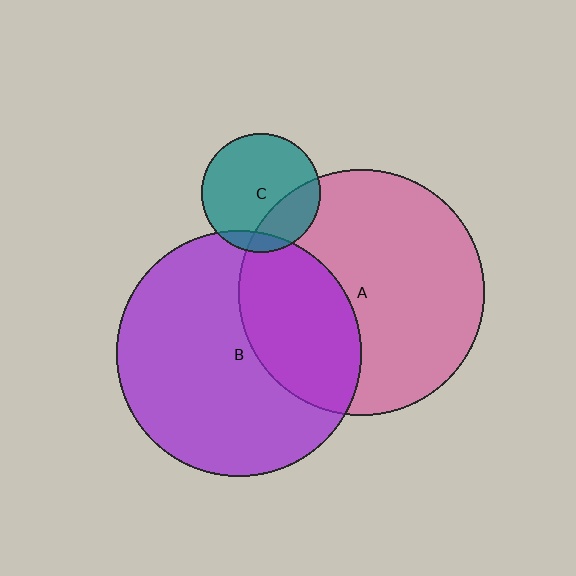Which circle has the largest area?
Circle A (pink).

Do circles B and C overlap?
Yes.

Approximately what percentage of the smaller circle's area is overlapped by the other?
Approximately 10%.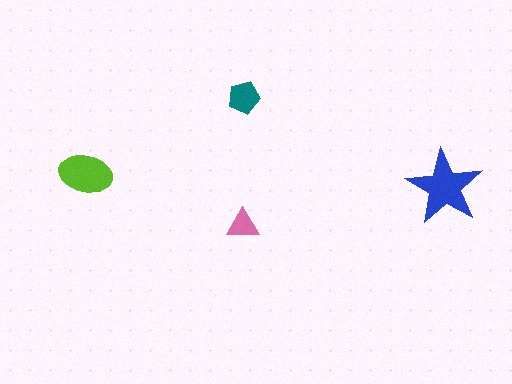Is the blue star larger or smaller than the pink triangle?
Larger.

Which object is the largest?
The blue star.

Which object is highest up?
The teal pentagon is topmost.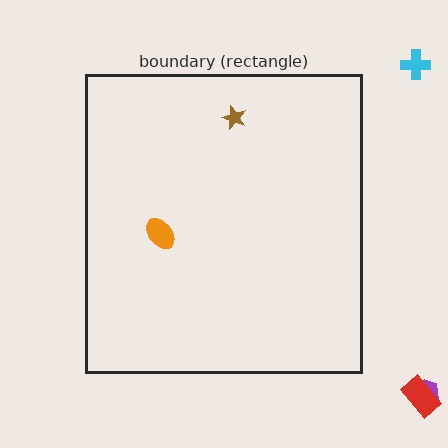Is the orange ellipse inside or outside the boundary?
Inside.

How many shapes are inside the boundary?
2 inside, 3 outside.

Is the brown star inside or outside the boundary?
Inside.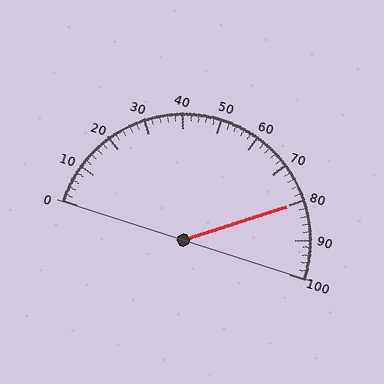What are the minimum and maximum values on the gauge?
The gauge ranges from 0 to 100.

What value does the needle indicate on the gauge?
The needle indicates approximately 80.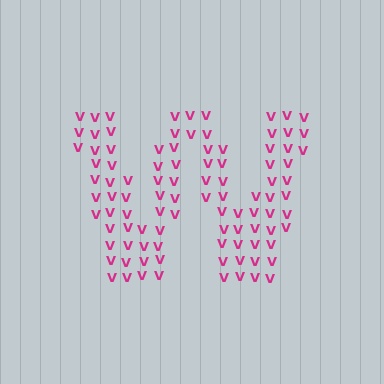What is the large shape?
The large shape is the letter W.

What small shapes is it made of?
It is made of small letter V's.